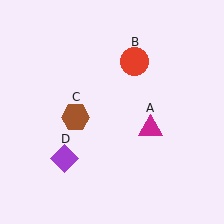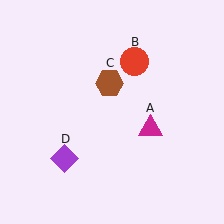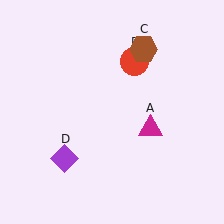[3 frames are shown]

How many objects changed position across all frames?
1 object changed position: brown hexagon (object C).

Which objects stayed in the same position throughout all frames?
Magenta triangle (object A) and red circle (object B) and purple diamond (object D) remained stationary.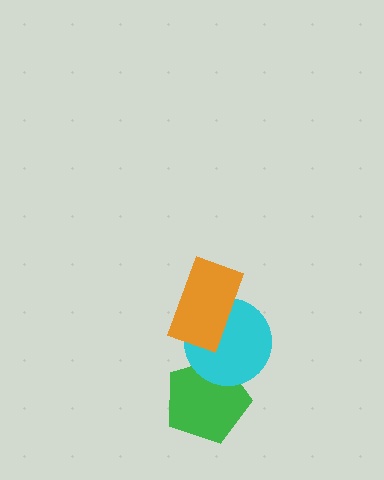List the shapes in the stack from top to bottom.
From top to bottom: the orange rectangle, the cyan circle, the green pentagon.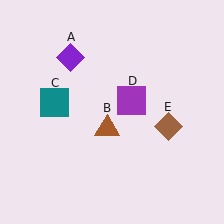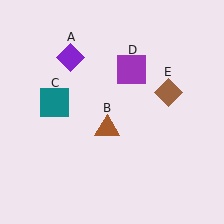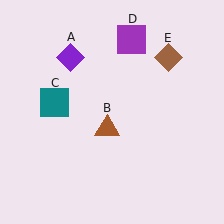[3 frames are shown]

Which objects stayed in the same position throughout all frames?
Purple diamond (object A) and brown triangle (object B) and teal square (object C) remained stationary.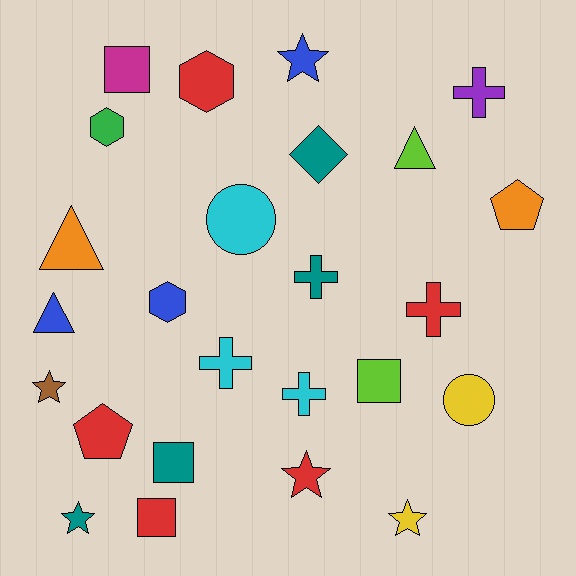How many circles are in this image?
There are 2 circles.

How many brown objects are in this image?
There is 1 brown object.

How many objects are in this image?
There are 25 objects.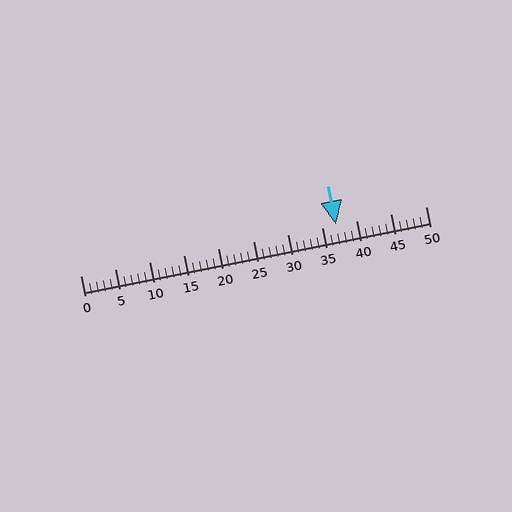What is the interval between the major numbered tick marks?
The major tick marks are spaced 5 units apart.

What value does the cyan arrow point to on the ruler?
The cyan arrow points to approximately 37.